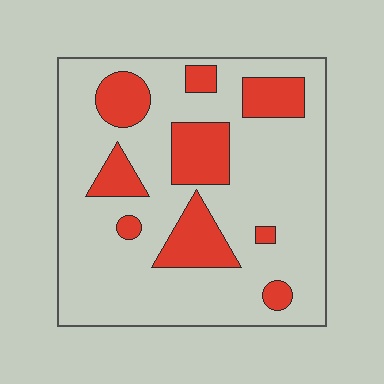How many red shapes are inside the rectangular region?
9.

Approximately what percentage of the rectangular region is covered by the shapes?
Approximately 25%.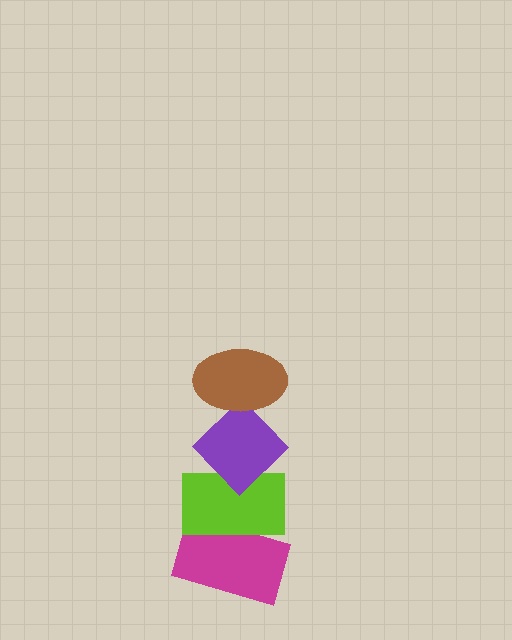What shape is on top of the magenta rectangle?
The lime rectangle is on top of the magenta rectangle.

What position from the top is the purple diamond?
The purple diamond is 2nd from the top.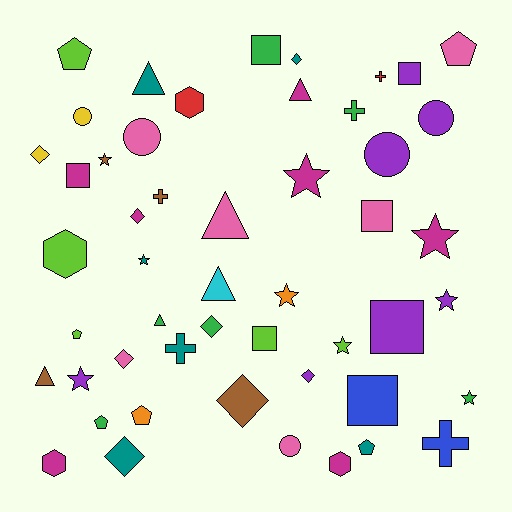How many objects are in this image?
There are 50 objects.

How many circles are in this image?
There are 5 circles.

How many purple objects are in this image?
There are 7 purple objects.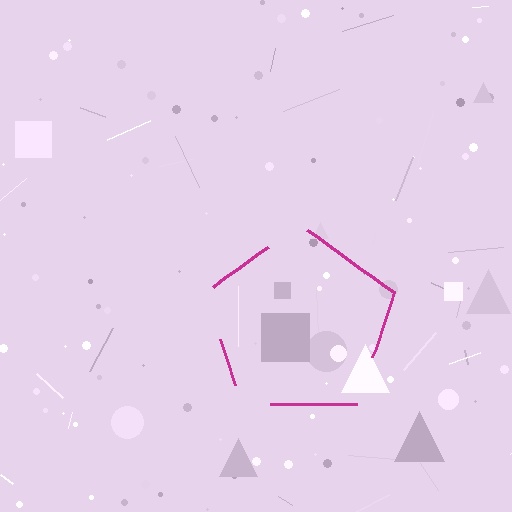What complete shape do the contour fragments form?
The contour fragments form a pentagon.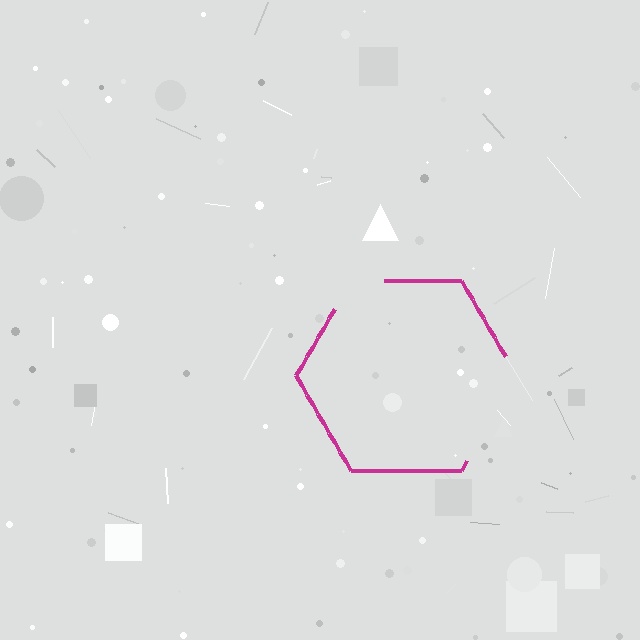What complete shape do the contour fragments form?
The contour fragments form a hexagon.